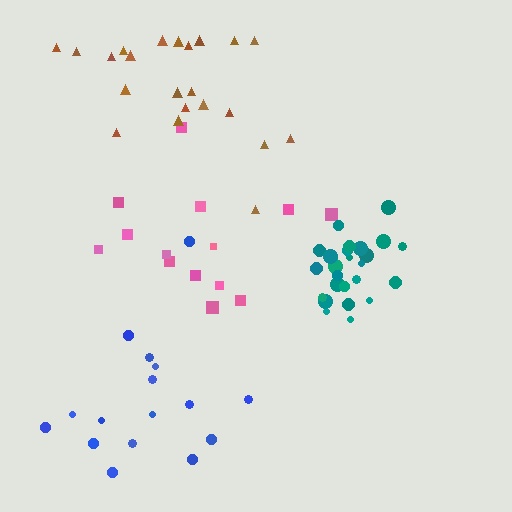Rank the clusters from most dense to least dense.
teal, brown, pink, blue.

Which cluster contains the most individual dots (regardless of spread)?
Teal (26).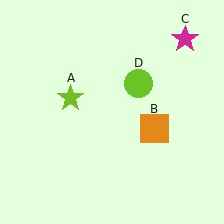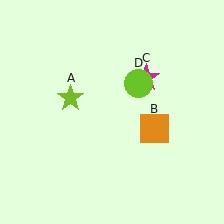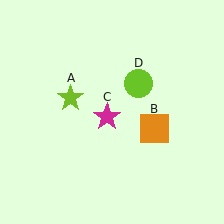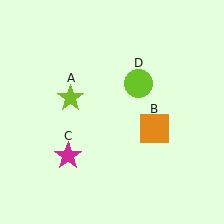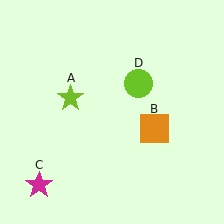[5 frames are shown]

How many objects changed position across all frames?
1 object changed position: magenta star (object C).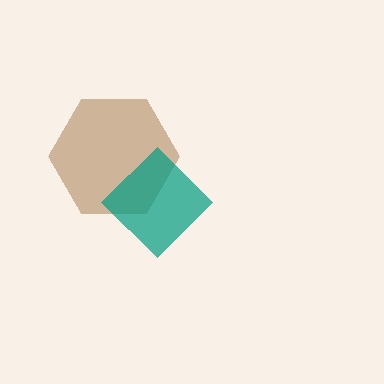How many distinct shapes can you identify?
There are 2 distinct shapes: a brown hexagon, a teal diamond.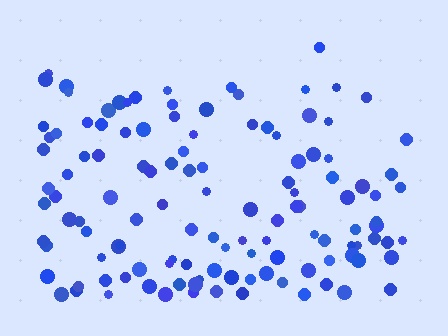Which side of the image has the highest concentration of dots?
The bottom.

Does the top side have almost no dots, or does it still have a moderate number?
Still a moderate number, just noticeably fewer than the bottom.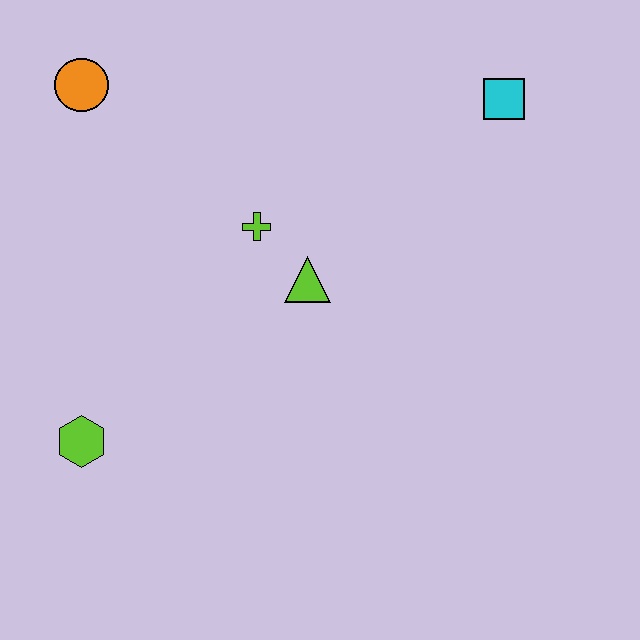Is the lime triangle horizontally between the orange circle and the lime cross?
No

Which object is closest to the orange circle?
The lime cross is closest to the orange circle.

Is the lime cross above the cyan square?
No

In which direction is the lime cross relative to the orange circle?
The lime cross is to the right of the orange circle.